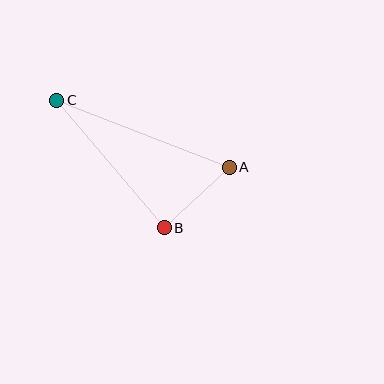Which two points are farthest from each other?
Points A and C are farthest from each other.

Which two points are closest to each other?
Points A and B are closest to each other.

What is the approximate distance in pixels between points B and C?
The distance between B and C is approximately 167 pixels.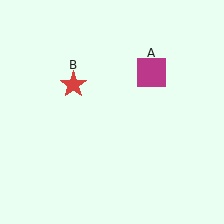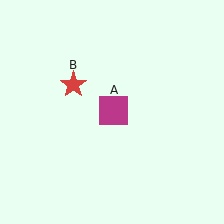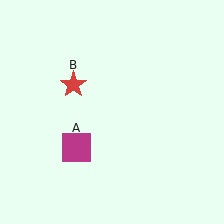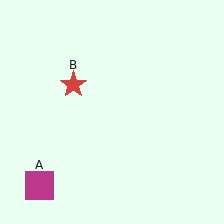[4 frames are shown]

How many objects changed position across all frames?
1 object changed position: magenta square (object A).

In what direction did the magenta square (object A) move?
The magenta square (object A) moved down and to the left.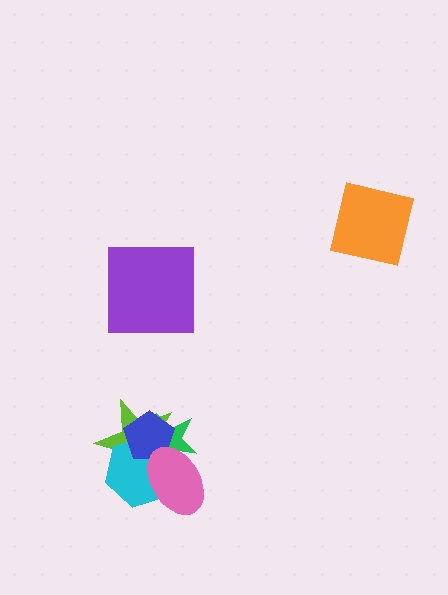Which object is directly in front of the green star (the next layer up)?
The cyan hexagon is directly in front of the green star.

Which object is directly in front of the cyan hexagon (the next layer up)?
The blue pentagon is directly in front of the cyan hexagon.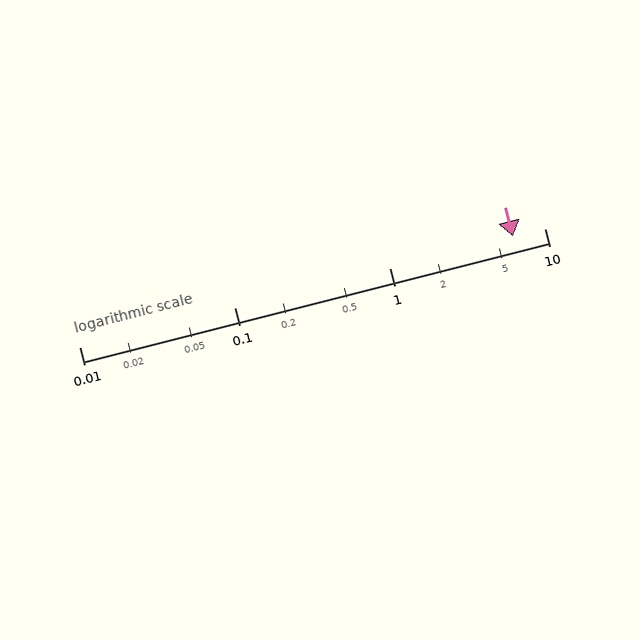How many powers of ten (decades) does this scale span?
The scale spans 3 decades, from 0.01 to 10.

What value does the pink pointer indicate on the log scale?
The pointer indicates approximately 6.3.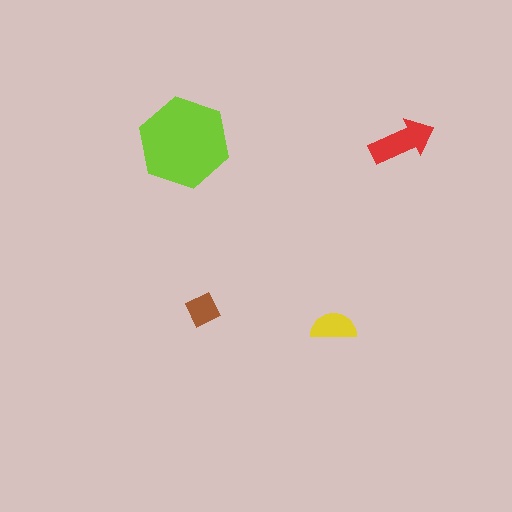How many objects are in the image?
There are 4 objects in the image.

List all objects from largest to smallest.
The lime hexagon, the red arrow, the yellow semicircle, the brown diamond.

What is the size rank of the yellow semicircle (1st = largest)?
3rd.